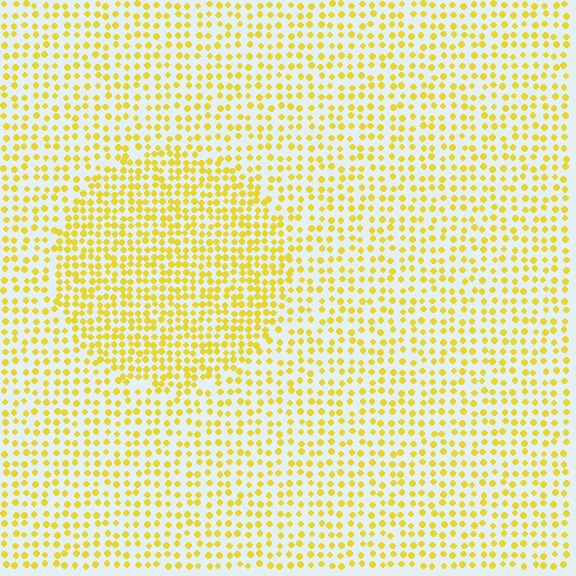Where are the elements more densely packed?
The elements are more densely packed inside the circle boundary.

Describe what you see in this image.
The image contains small yellow elements arranged at two different densities. A circle-shaped region is visible where the elements are more densely packed than the surrounding area.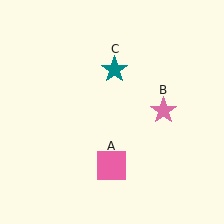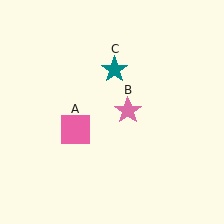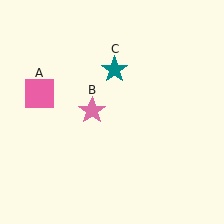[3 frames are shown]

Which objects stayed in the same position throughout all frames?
Teal star (object C) remained stationary.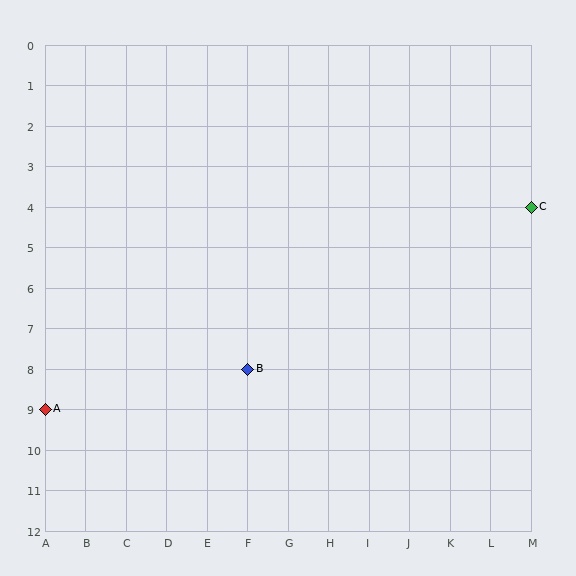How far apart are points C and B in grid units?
Points C and B are 7 columns and 4 rows apart (about 8.1 grid units diagonally).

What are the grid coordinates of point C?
Point C is at grid coordinates (M, 4).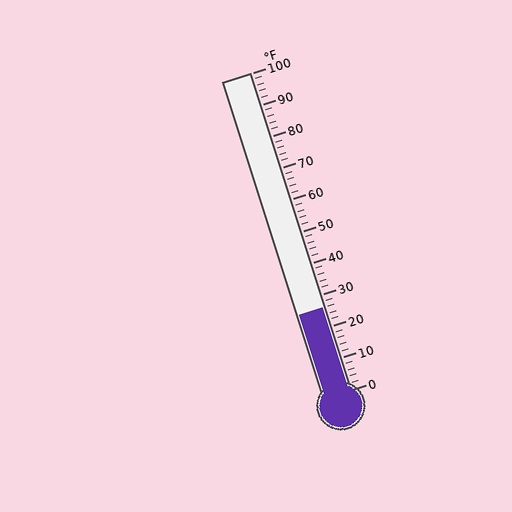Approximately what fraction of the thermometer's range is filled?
The thermometer is filled to approximately 25% of its range.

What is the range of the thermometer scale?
The thermometer scale ranges from 0°F to 100°F.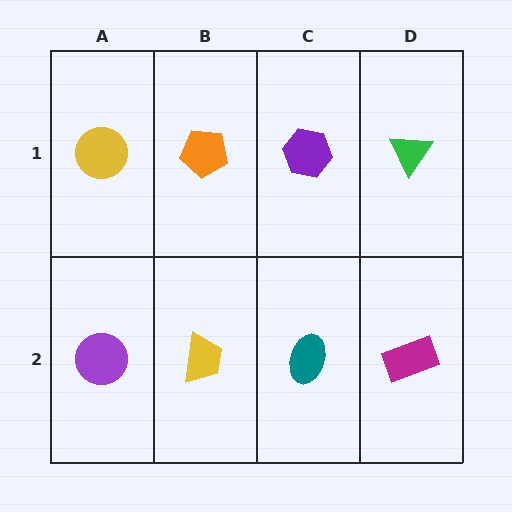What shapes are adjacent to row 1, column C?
A teal ellipse (row 2, column C), an orange pentagon (row 1, column B), a green triangle (row 1, column D).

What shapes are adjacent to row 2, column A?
A yellow circle (row 1, column A), a yellow trapezoid (row 2, column B).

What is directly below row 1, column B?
A yellow trapezoid.